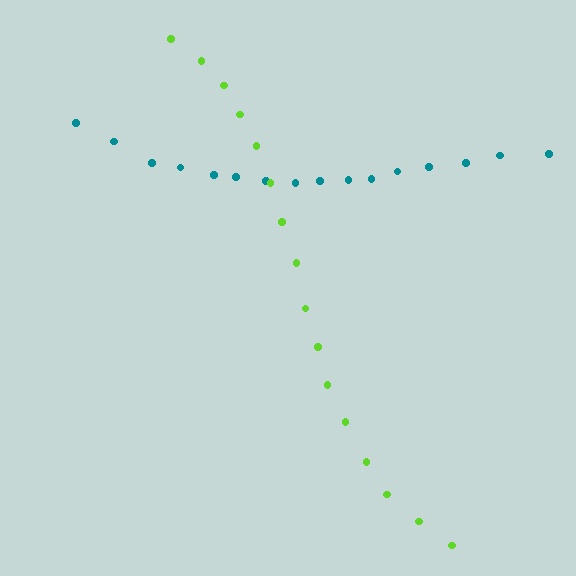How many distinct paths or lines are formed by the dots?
There are 2 distinct paths.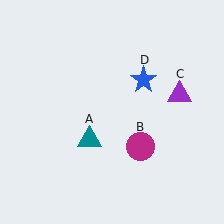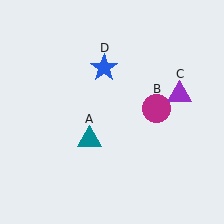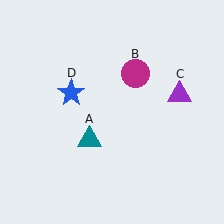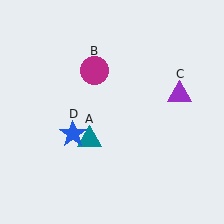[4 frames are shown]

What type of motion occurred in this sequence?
The magenta circle (object B), blue star (object D) rotated counterclockwise around the center of the scene.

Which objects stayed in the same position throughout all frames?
Teal triangle (object A) and purple triangle (object C) remained stationary.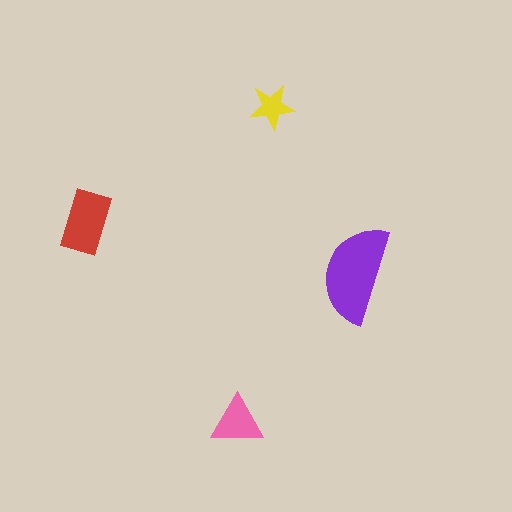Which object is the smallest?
The yellow star.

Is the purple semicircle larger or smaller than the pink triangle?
Larger.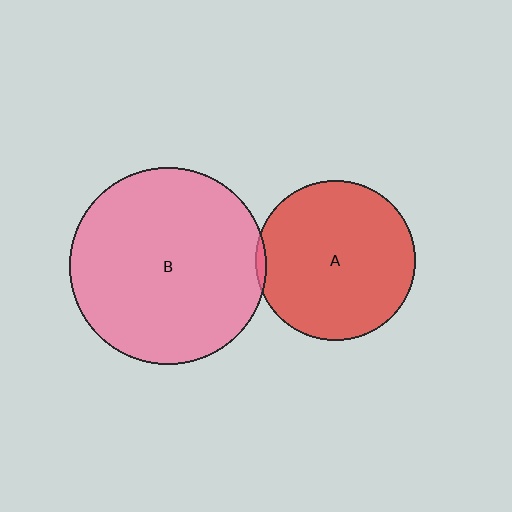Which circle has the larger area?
Circle B (pink).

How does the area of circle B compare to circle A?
Approximately 1.5 times.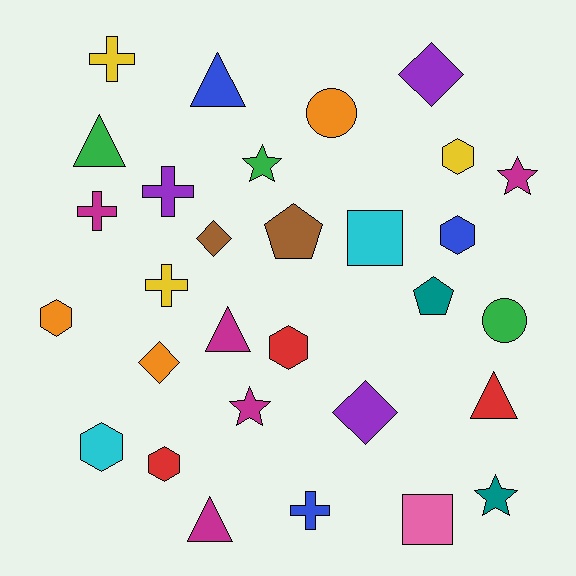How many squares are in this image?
There are 2 squares.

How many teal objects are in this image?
There are 2 teal objects.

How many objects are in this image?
There are 30 objects.